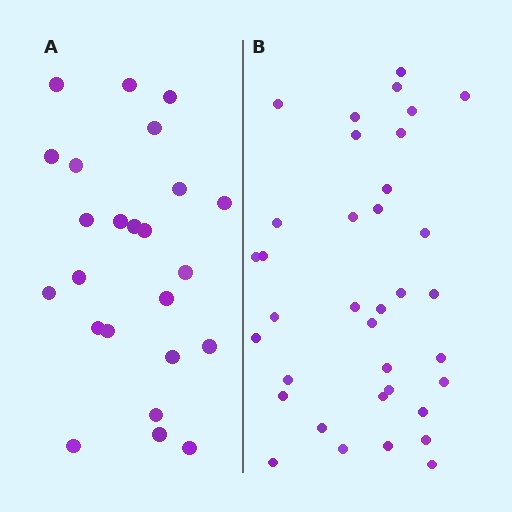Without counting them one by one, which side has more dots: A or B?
Region B (the right region) has more dots.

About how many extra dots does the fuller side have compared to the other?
Region B has roughly 12 or so more dots than region A.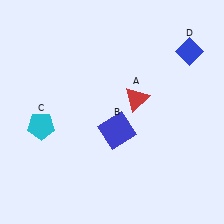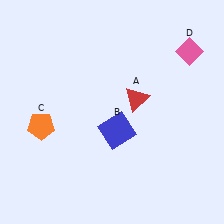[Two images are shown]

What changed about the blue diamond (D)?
In Image 1, D is blue. In Image 2, it changed to pink.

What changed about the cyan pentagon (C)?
In Image 1, C is cyan. In Image 2, it changed to orange.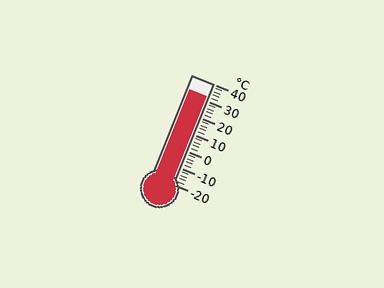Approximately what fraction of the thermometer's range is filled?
The thermometer is filled to approximately 85% of its range.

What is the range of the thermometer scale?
The thermometer scale ranges from -20°C to 40°C.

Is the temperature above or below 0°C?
The temperature is above 0°C.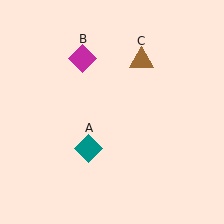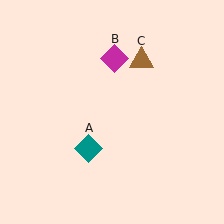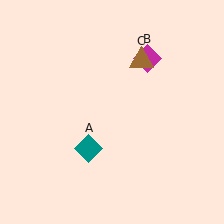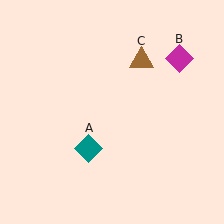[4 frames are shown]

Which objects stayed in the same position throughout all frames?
Teal diamond (object A) and brown triangle (object C) remained stationary.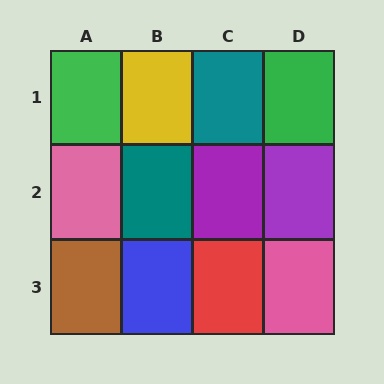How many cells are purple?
2 cells are purple.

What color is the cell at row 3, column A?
Brown.